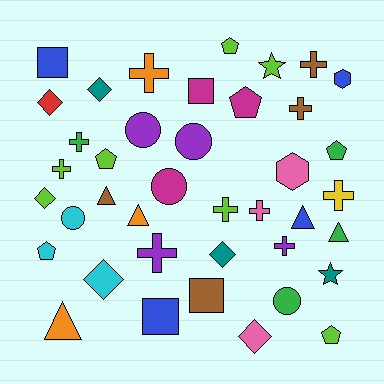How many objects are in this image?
There are 40 objects.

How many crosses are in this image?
There are 10 crosses.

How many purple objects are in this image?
There are 4 purple objects.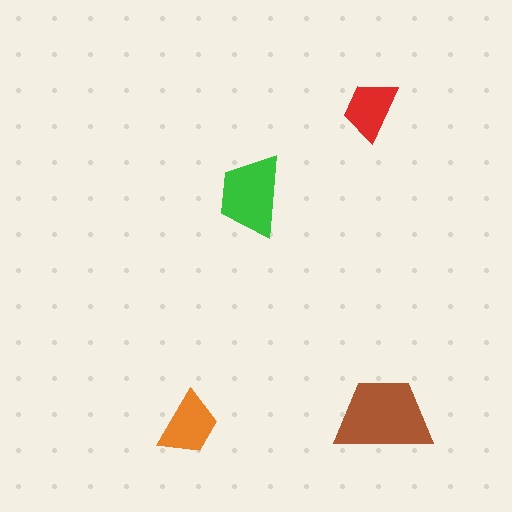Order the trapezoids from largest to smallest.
the brown one, the green one, the orange one, the red one.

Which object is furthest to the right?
The brown trapezoid is rightmost.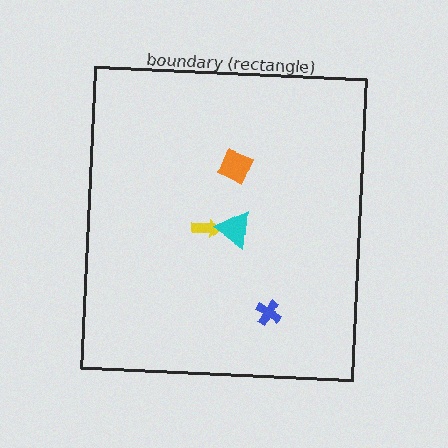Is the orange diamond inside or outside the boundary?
Inside.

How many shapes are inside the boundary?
4 inside, 0 outside.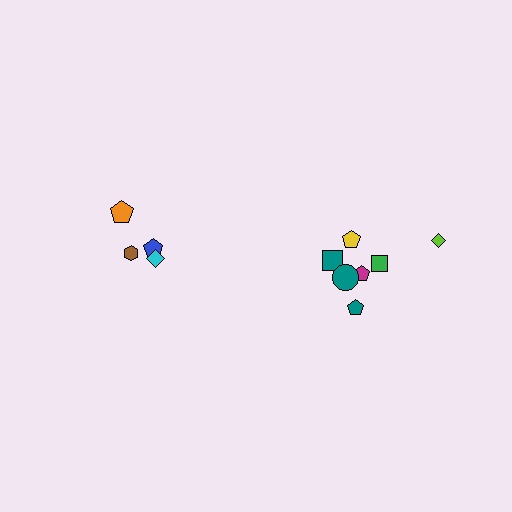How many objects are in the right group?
There are 7 objects.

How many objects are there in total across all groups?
There are 11 objects.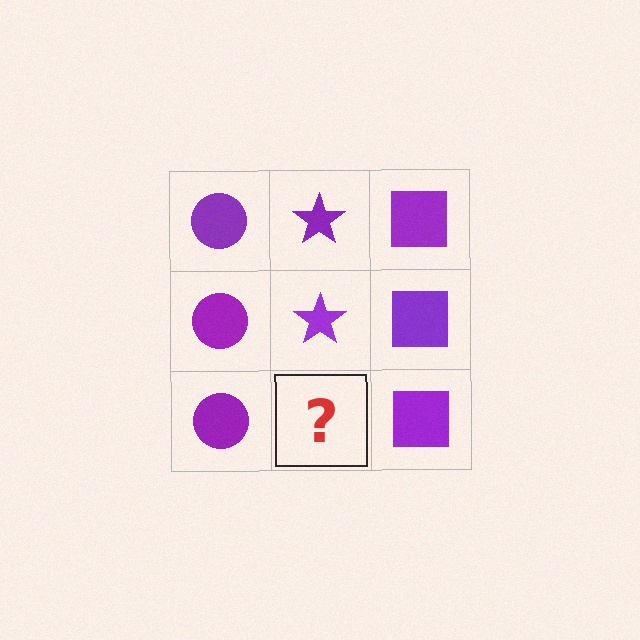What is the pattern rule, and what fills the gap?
The rule is that each column has a consistent shape. The gap should be filled with a purple star.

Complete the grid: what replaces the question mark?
The question mark should be replaced with a purple star.